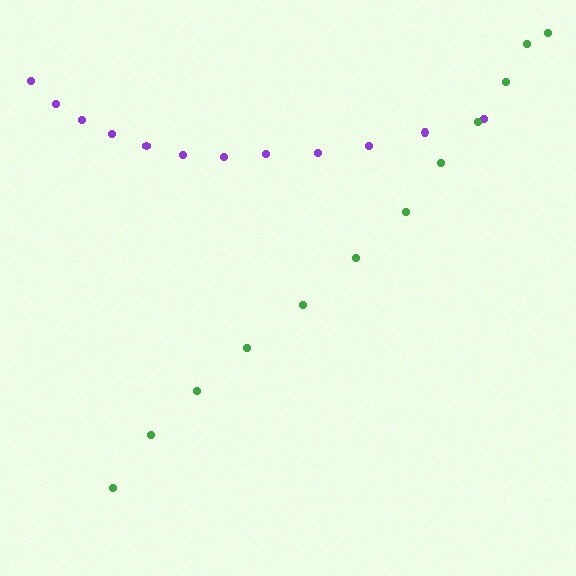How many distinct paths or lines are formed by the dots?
There are 2 distinct paths.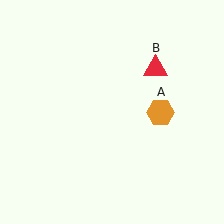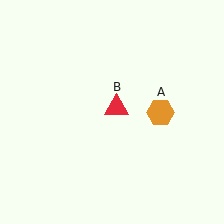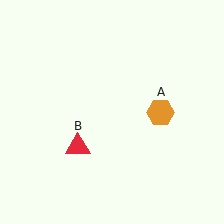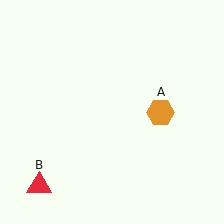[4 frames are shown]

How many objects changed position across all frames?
1 object changed position: red triangle (object B).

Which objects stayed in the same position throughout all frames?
Orange hexagon (object A) remained stationary.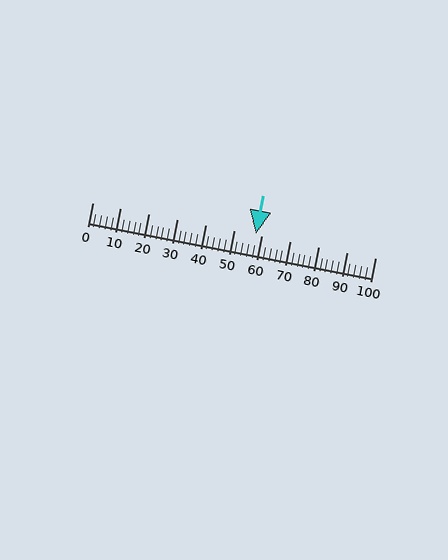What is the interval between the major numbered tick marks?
The major tick marks are spaced 10 units apart.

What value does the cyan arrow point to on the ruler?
The cyan arrow points to approximately 58.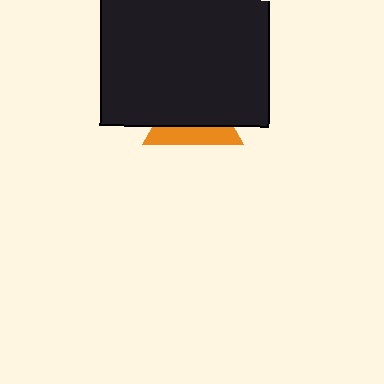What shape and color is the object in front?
The object in front is a black square.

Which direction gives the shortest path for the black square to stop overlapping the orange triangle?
Moving up gives the shortest separation.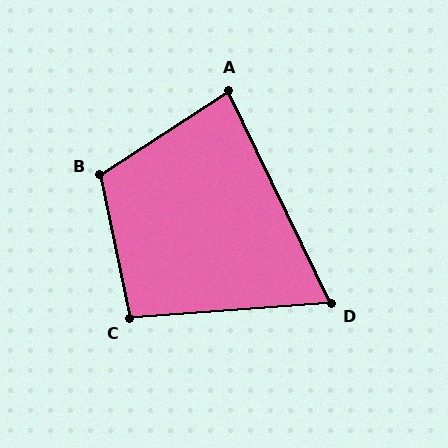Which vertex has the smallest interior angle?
D, at approximately 68 degrees.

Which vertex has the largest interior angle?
B, at approximately 112 degrees.